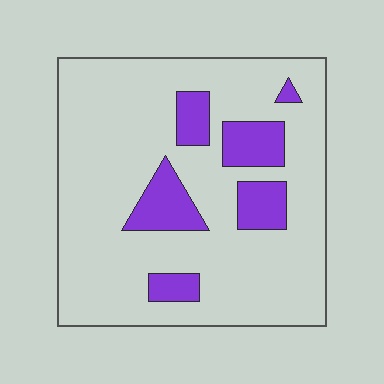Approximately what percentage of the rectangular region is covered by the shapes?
Approximately 15%.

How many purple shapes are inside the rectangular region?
6.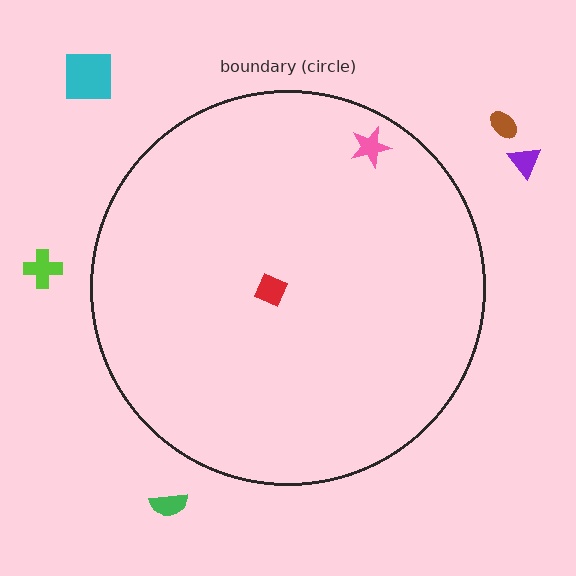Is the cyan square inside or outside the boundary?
Outside.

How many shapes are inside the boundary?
2 inside, 5 outside.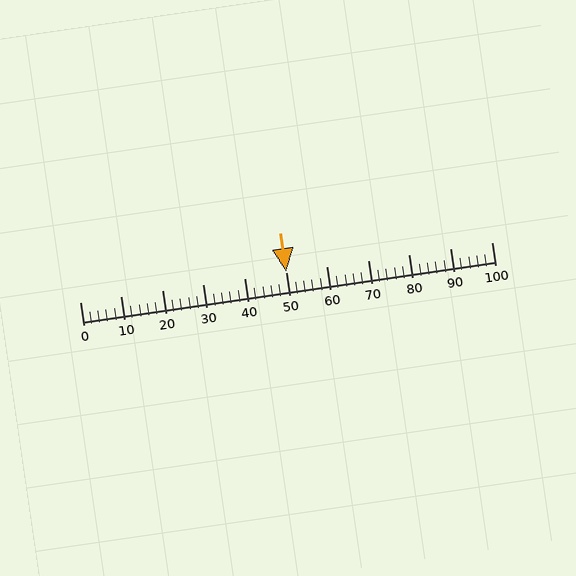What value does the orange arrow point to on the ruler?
The orange arrow points to approximately 50.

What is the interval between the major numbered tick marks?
The major tick marks are spaced 10 units apart.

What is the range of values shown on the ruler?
The ruler shows values from 0 to 100.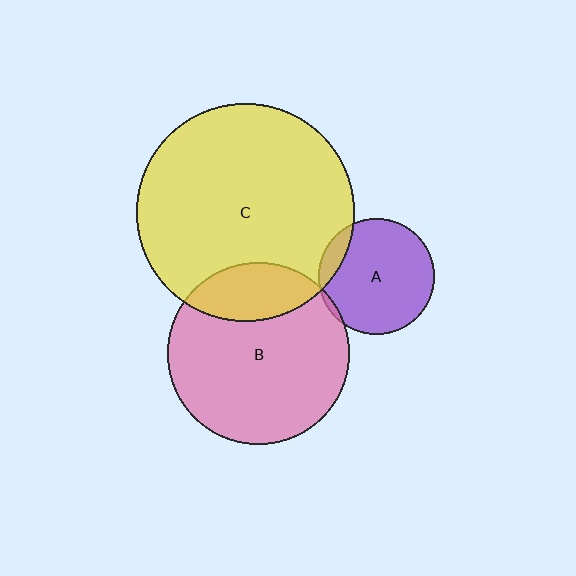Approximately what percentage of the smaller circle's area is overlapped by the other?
Approximately 5%.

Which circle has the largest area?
Circle C (yellow).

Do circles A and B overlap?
Yes.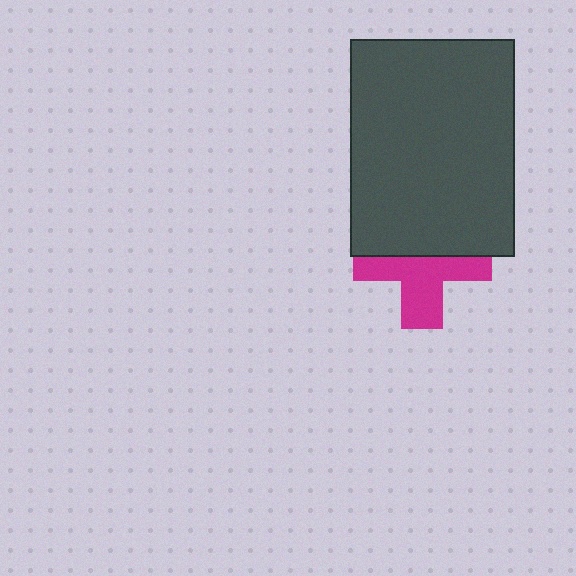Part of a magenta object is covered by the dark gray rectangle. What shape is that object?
It is a cross.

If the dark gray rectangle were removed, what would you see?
You would see the complete magenta cross.